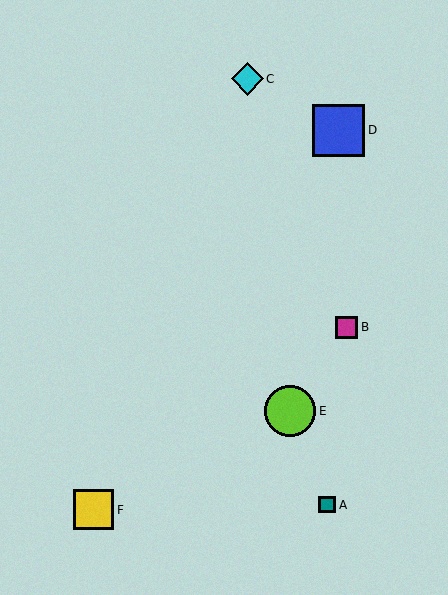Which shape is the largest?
The blue square (labeled D) is the largest.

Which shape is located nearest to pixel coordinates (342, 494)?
The teal square (labeled A) at (327, 505) is nearest to that location.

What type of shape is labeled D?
Shape D is a blue square.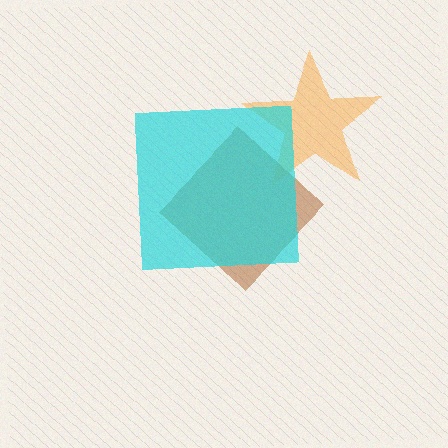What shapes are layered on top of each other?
The layered shapes are: an orange star, a brown diamond, a cyan square.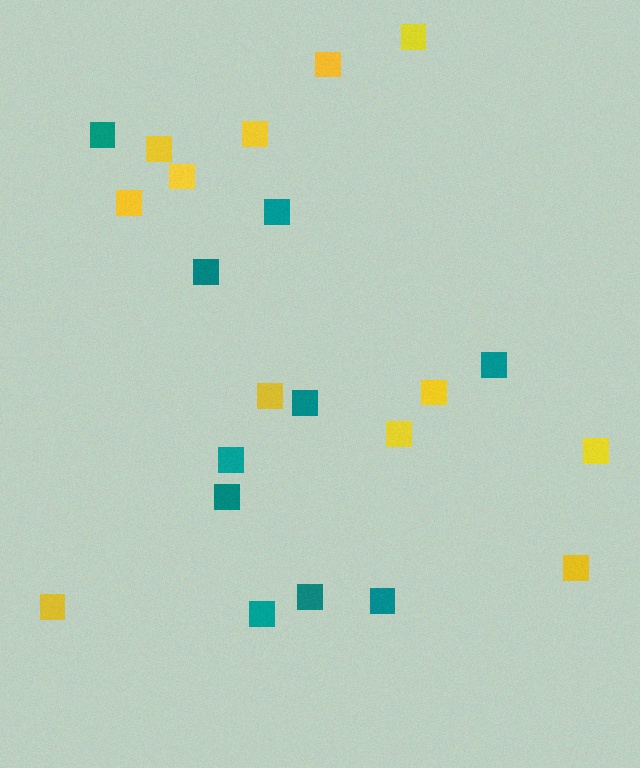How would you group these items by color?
There are 2 groups: one group of yellow squares (12) and one group of teal squares (10).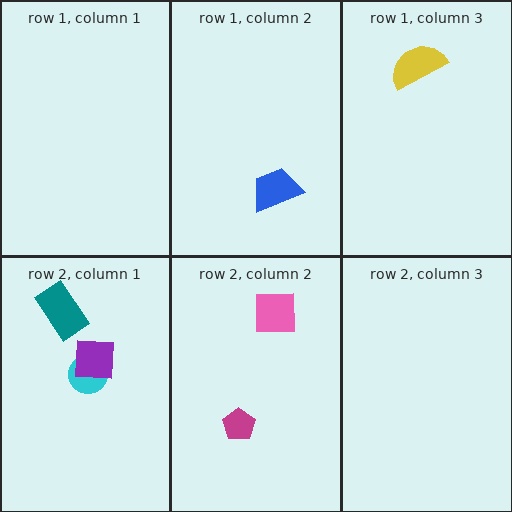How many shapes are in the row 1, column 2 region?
1.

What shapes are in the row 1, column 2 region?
The blue trapezoid.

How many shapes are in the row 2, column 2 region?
2.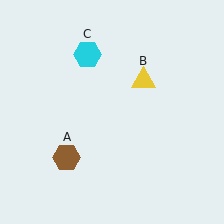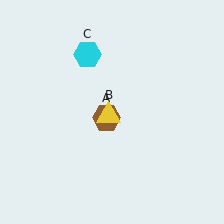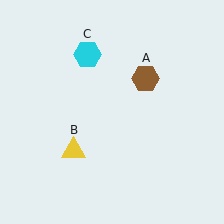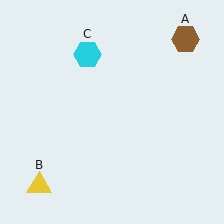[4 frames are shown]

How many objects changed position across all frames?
2 objects changed position: brown hexagon (object A), yellow triangle (object B).